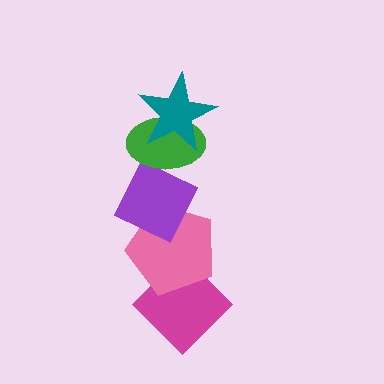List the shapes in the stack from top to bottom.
From top to bottom: the teal star, the green ellipse, the purple diamond, the pink pentagon, the magenta diamond.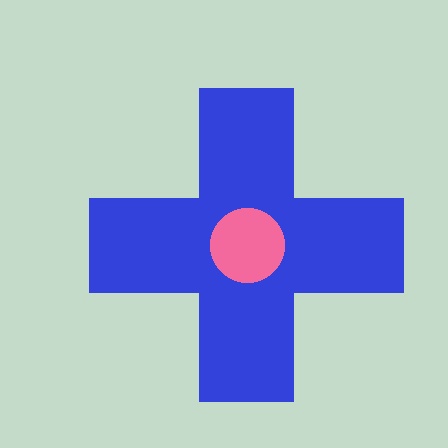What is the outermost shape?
The blue cross.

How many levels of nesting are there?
2.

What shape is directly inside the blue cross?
The pink circle.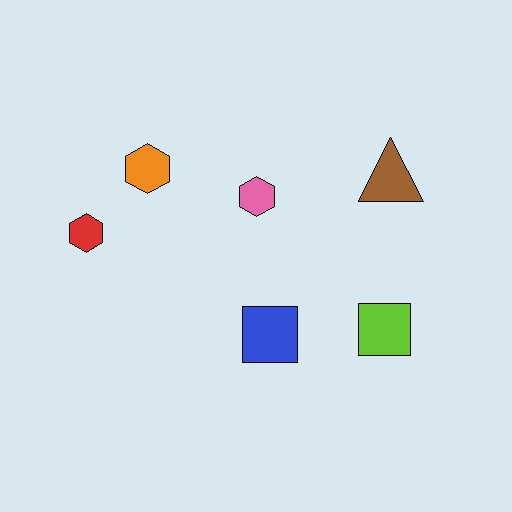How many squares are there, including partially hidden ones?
There are 2 squares.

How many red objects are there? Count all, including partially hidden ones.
There is 1 red object.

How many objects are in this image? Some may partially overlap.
There are 6 objects.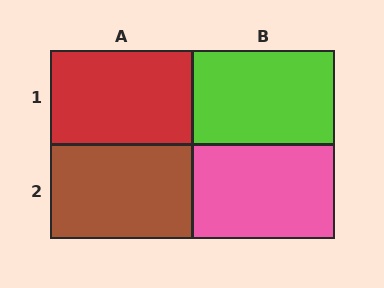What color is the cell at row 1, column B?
Lime.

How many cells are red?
1 cell is red.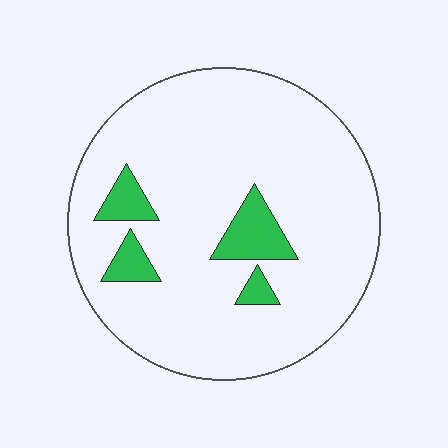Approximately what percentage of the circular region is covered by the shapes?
Approximately 10%.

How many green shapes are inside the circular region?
4.